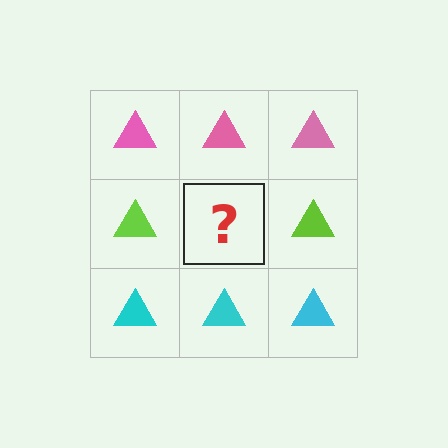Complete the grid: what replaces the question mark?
The question mark should be replaced with a lime triangle.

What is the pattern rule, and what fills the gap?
The rule is that each row has a consistent color. The gap should be filled with a lime triangle.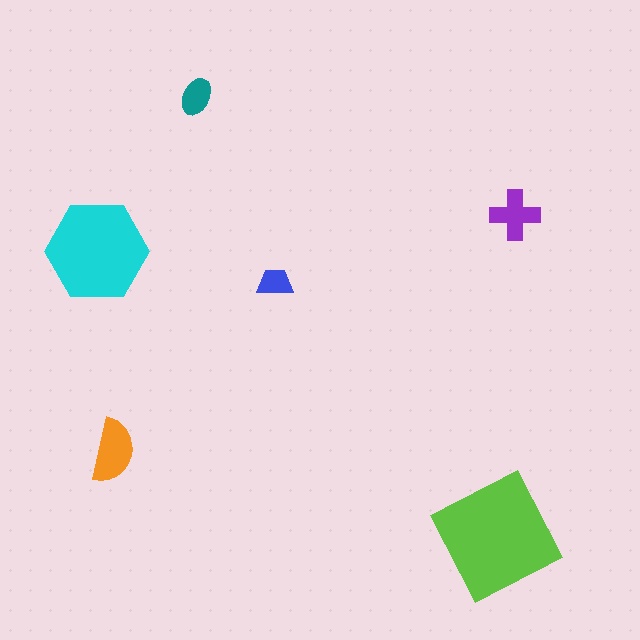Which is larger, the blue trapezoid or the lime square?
The lime square.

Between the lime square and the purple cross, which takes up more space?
The lime square.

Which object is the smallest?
The blue trapezoid.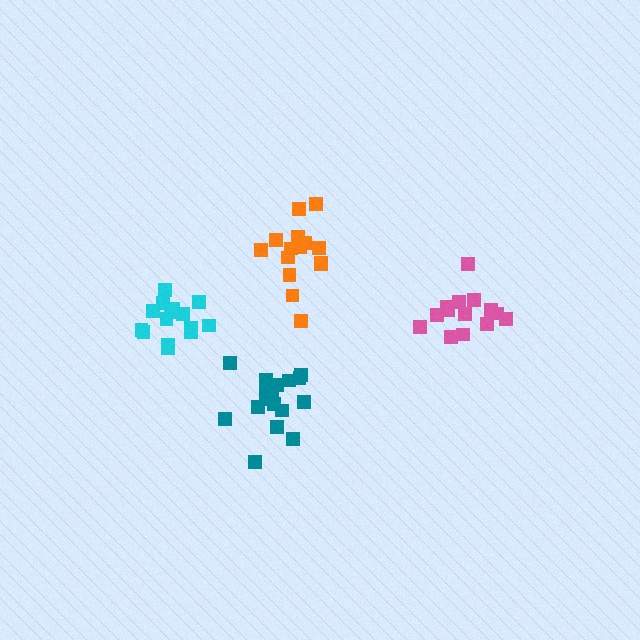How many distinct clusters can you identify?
There are 4 distinct clusters.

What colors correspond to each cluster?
The clusters are colored: cyan, teal, orange, pink.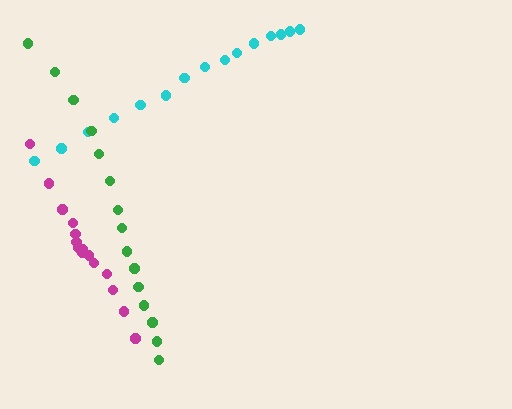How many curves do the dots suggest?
There are 3 distinct paths.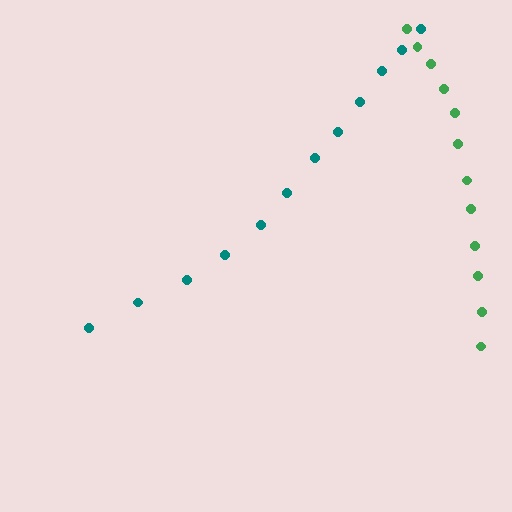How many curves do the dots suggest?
There are 2 distinct paths.